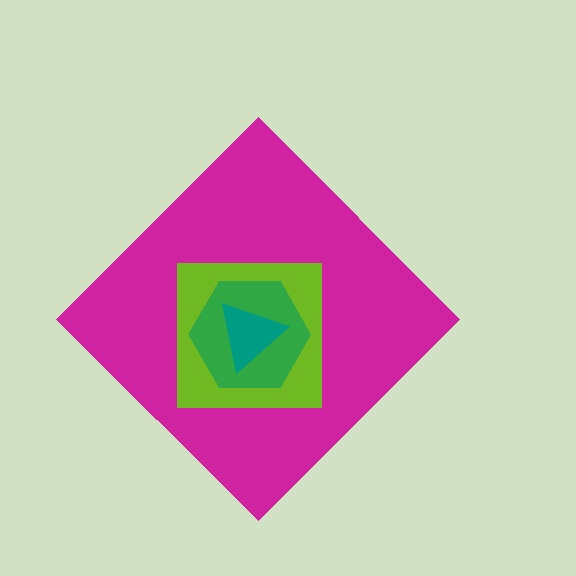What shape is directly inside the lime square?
The green hexagon.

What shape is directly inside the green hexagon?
The teal triangle.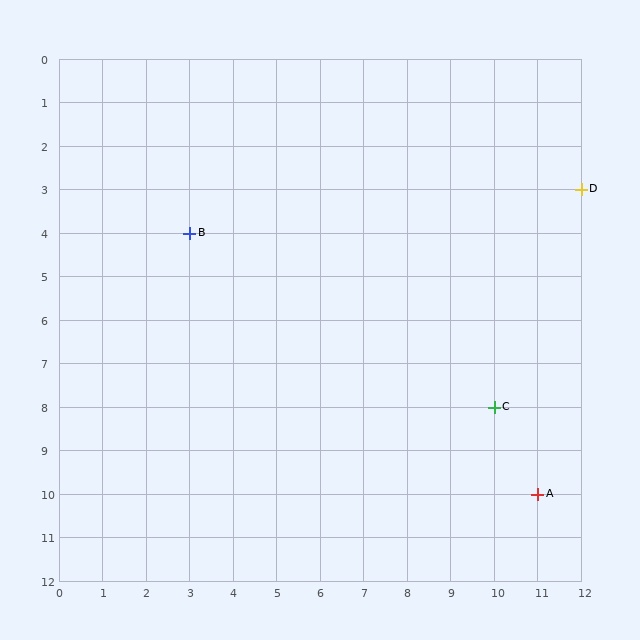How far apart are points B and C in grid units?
Points B and C are 7 columns and 4 rows apart (about 8.1 grid units diagonally).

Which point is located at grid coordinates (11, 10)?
Point A is at (11, 10).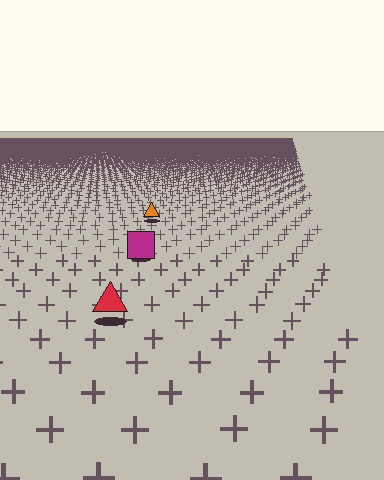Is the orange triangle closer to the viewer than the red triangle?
No. The red triangle is closer — you can tell from the texture gradient: the ground texture is coarser near it.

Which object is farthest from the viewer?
The orange triangle is farthest from the viewer. It appears smaller and the ground texture around it is denser.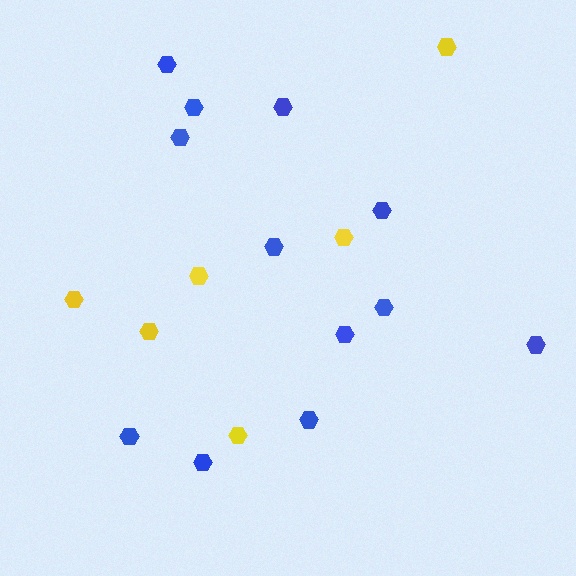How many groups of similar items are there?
There are 2 groups: one group of yellow hexagons (6) and one group of blue hexagons (12).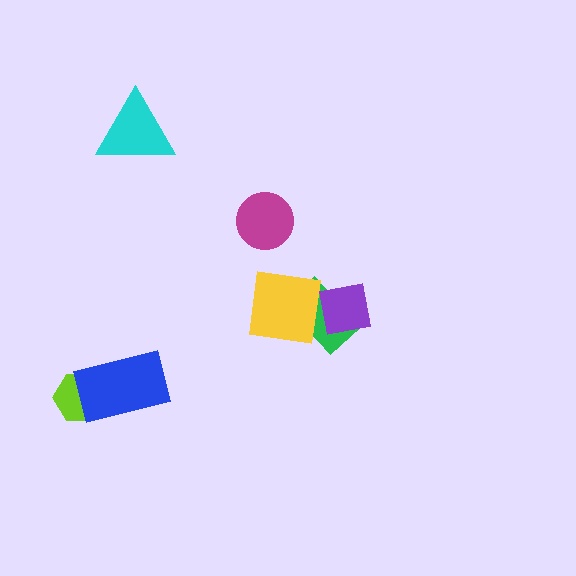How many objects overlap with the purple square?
1 object overlaps with the purple square.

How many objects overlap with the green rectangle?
2 objects overlap with the green rectangle.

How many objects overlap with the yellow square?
1 object overlaps with the yellow square.